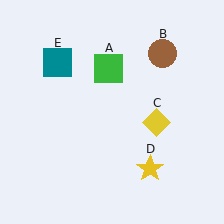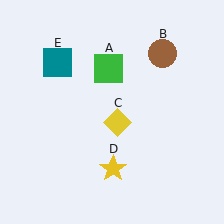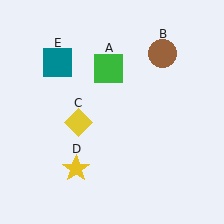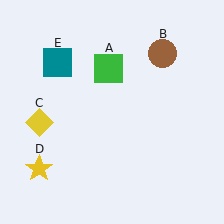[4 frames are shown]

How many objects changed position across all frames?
2 objects changed position: yellow diamond (object C), yellow star (object D).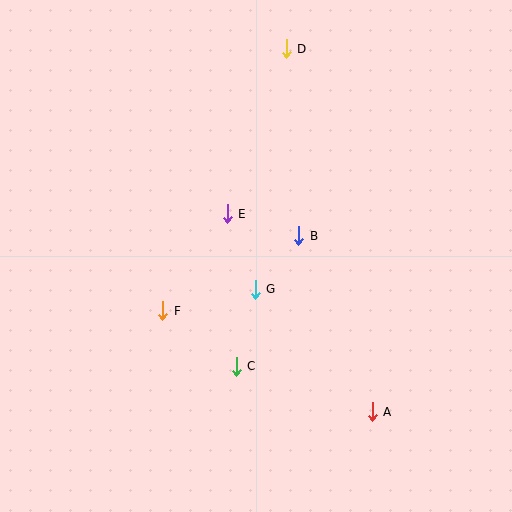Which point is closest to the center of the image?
Point G at (255, 289) is closest to the center.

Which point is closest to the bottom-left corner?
Point F is closest to the bottom-left corner.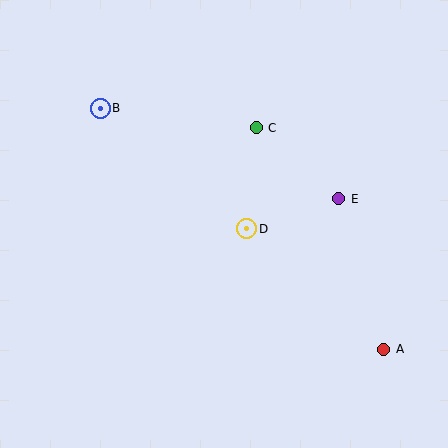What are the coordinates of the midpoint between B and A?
The midpoint between B and A is at (242, 229).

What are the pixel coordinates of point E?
Point E is at (339, 199).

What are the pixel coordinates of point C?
Point C is at (256, 128).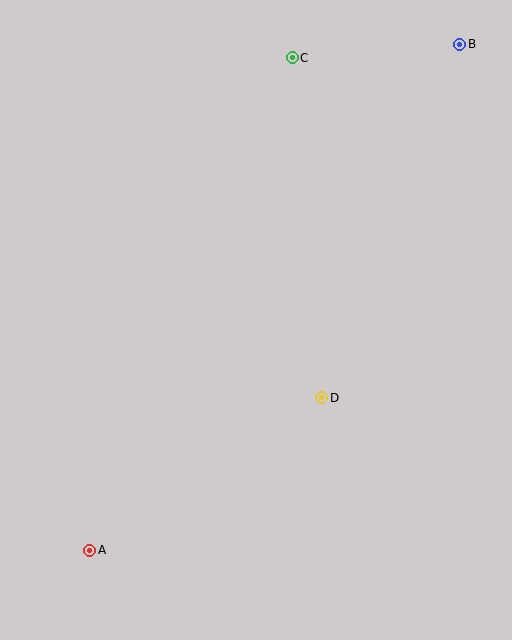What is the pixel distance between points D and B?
The distance between D and B is 379 pixels.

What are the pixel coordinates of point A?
Point A is at (90, 550).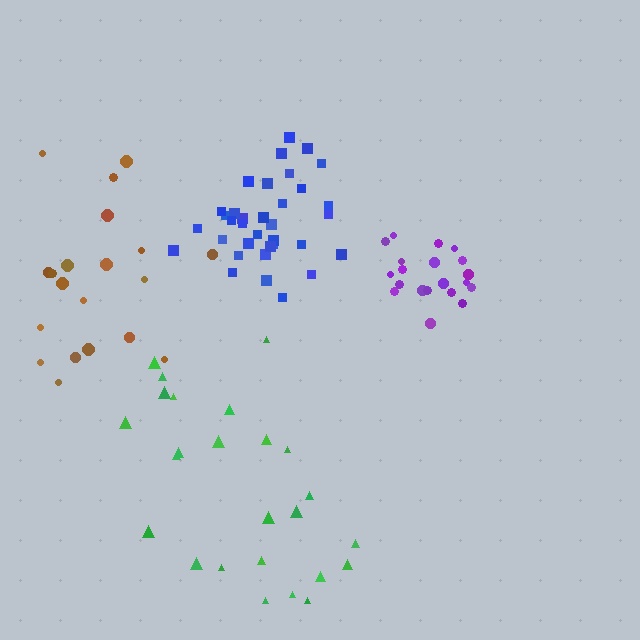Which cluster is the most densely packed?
Blue.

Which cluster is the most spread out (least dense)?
Brown.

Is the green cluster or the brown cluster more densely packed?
Green.